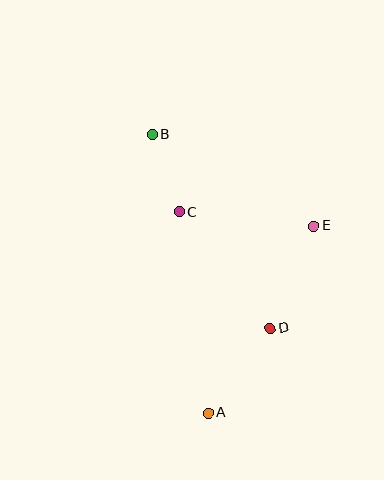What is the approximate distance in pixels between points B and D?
The distance between B and D is approximately 227 pixels.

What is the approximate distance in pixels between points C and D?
The distance between C and D is approximately 147 pixels.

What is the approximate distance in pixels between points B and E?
The distance between B and E is approximately 186 pixels.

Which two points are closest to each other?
Points B and C are closest to each other.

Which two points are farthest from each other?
Points A and B are farthest from each other.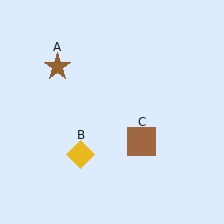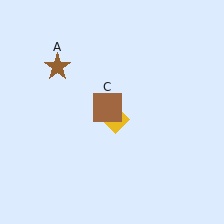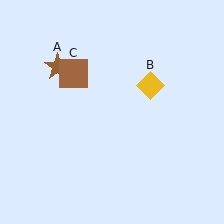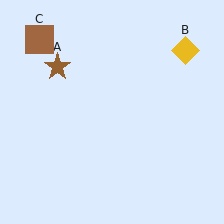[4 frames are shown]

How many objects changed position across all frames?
2 objects changed position: yellow diamond (object B), brown square (object C).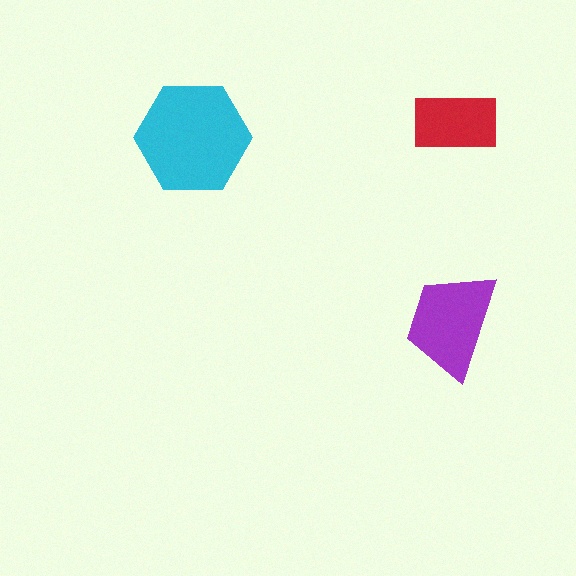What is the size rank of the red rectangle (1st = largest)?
3rd.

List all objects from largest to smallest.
The cyan hexagon, the purple trapezoid, the red rectangle.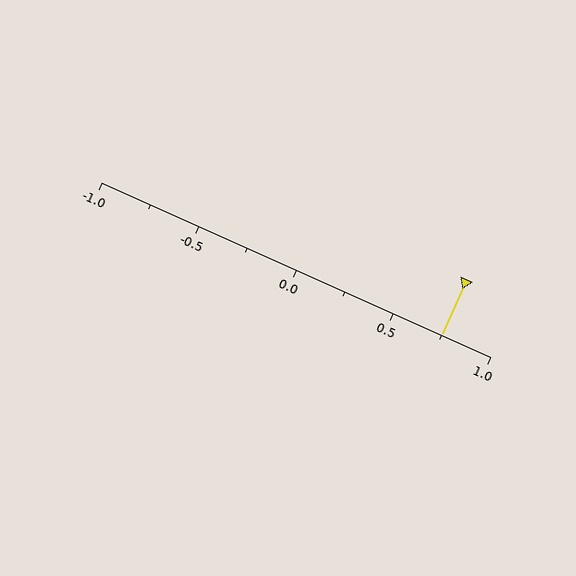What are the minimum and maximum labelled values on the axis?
The axis runs from -1.0 to 1.0.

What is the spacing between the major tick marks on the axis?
The major ticks are spaced 0.5 apart.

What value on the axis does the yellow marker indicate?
The marker indicates approximately 0.75.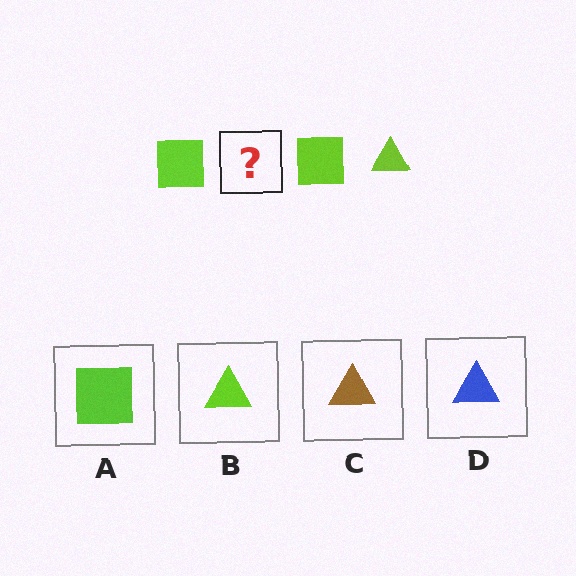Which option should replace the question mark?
Option B.